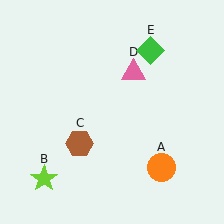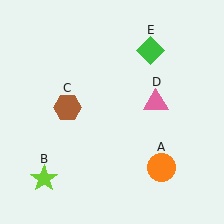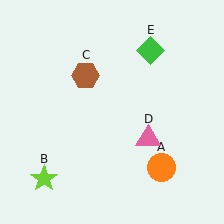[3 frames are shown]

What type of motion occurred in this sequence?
The brown hexagon (object C), pink triangle (object D) rotated clockwise around the center of the scene.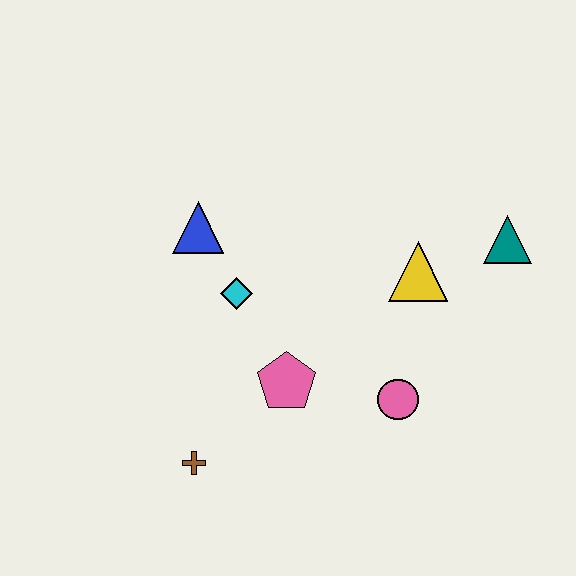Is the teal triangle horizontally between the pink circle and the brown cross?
No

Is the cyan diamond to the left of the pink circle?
Yes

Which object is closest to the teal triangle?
The yellow triangle is closest to the teal triangle.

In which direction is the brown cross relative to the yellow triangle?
The brown cross is to the left of the yellow triangle.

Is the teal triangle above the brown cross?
Yes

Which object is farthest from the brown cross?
The teal triangle is farthest from the brown cross.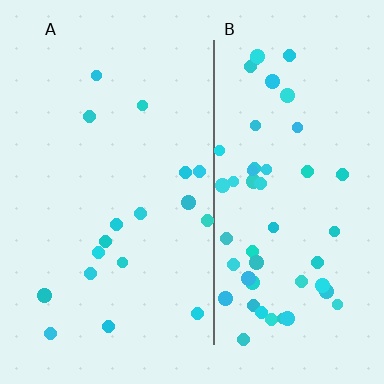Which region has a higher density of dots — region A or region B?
B (the right).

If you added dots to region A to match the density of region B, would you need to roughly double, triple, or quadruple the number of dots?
Approximately triple.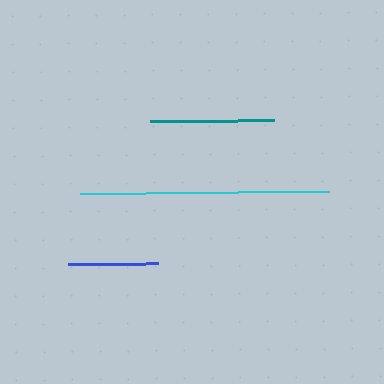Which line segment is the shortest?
The blue line is the shortest at approximately 91 pixels.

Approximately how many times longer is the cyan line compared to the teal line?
The cyan line is approximately 2.0 times the length of the teal line.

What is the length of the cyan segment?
The cyan segment is approximately 250 pixels long.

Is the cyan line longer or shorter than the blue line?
The cyan line is longer than the blue line.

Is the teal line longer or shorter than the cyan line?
The cyan line is longer than the teal line.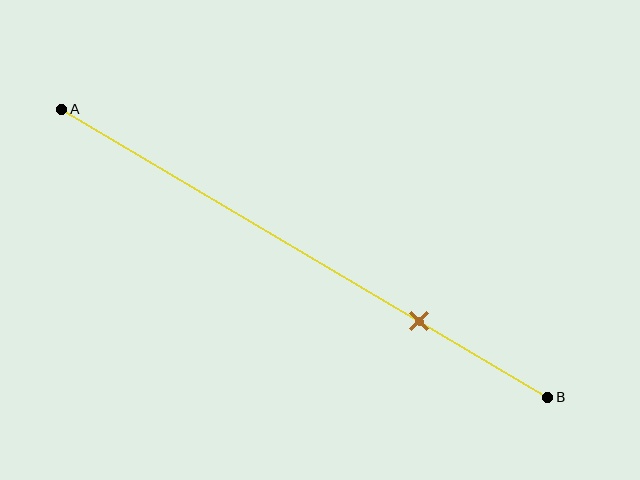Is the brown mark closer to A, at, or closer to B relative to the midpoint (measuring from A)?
The brown mark is closer to point B than the midpoint of segment AB.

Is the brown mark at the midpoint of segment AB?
No, the mark is at about 75% from A, not at the 50% midpoint.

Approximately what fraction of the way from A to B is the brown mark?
The brown mark is approximately 75% of the way from A to B.